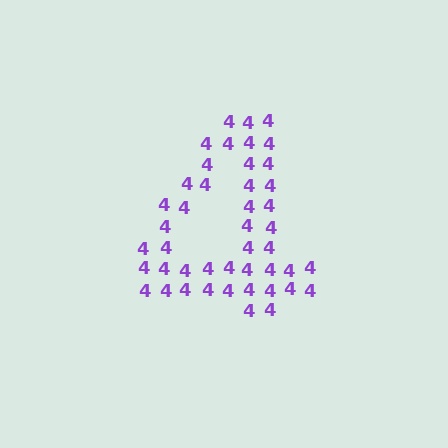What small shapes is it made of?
It is made of small digit 4's.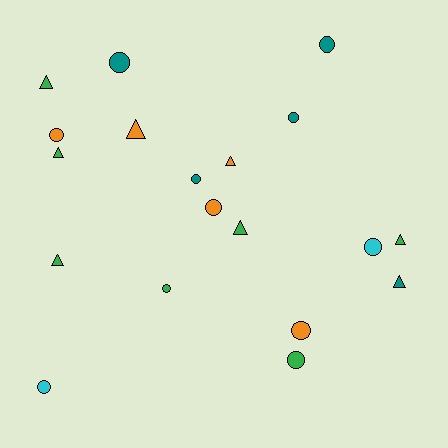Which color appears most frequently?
Green, with 7 objects.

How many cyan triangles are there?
There are no cyan triangles.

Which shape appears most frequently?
Circle, with 11 objects.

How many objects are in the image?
There are 19 objects.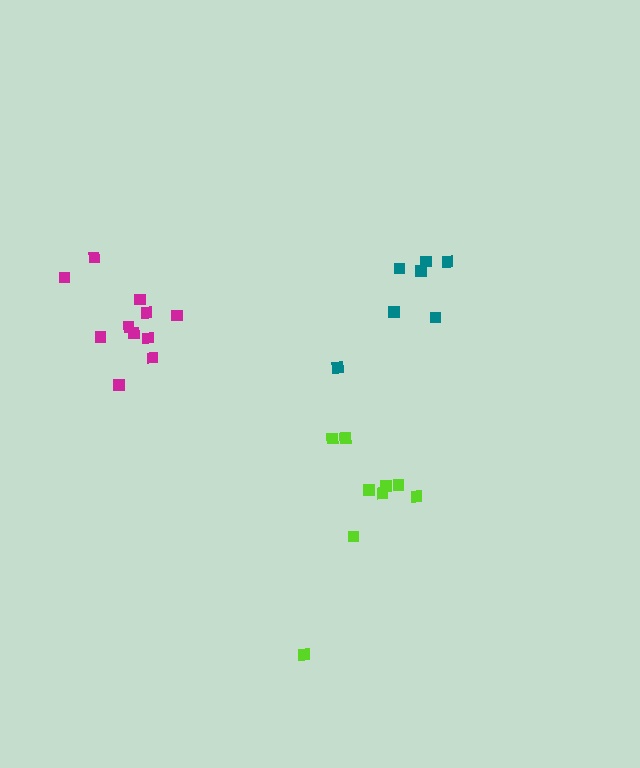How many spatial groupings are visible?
There are 3 spatial groupings.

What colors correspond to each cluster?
The clusters are colored: lime, teal, magenta.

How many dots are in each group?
Group 1: 9 dots, Group 2: 7 dots, Group 3: 11 dots (27 total).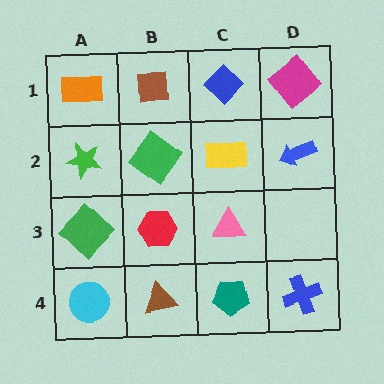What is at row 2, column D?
A blue arrow.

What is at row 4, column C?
A teal pentagon.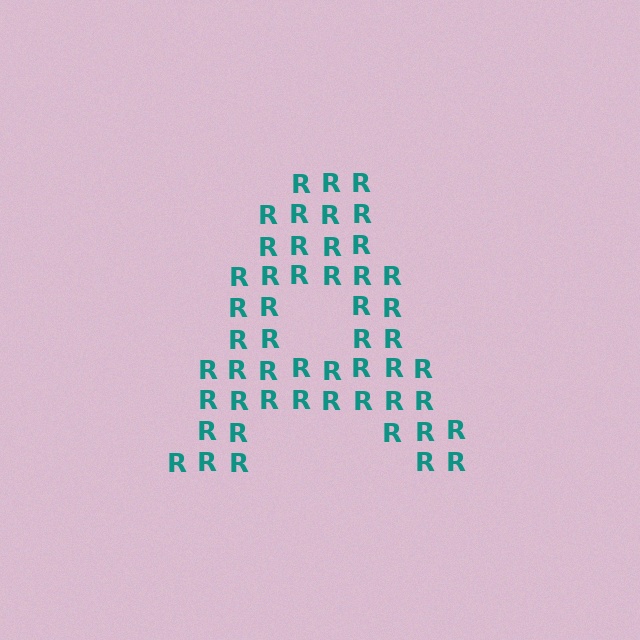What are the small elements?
The small elements are letter R's.